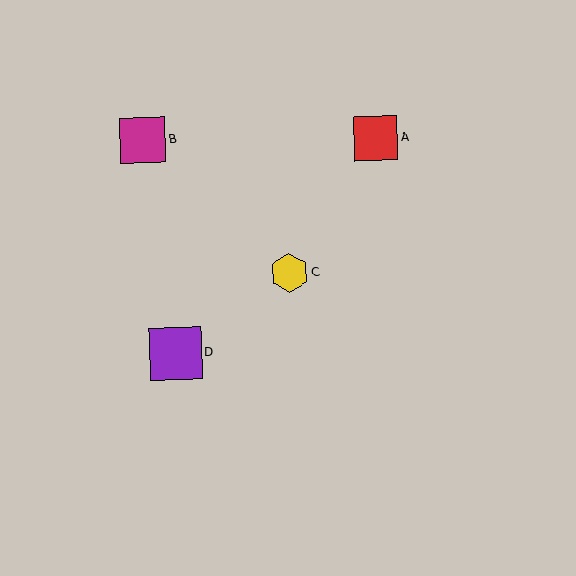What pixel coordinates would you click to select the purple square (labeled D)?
Click at (176, 354) to select the purple square D.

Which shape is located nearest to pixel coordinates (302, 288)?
The yellow hexagon (labeled C) at (289, 273) is nearest to that location.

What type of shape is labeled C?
Shape C is a yellow hexagon.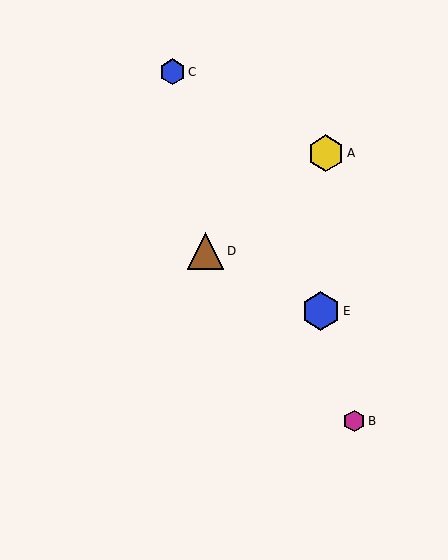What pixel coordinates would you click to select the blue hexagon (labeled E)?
Click at (321, 311) to select the blue hexagon E.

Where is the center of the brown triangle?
The center of the brown triangle is at (206, 251).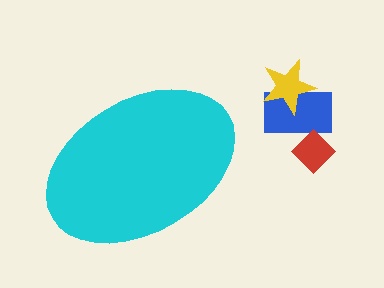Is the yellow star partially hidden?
No, the yellow star is fully visible.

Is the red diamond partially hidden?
No, the red diamond is fully visible.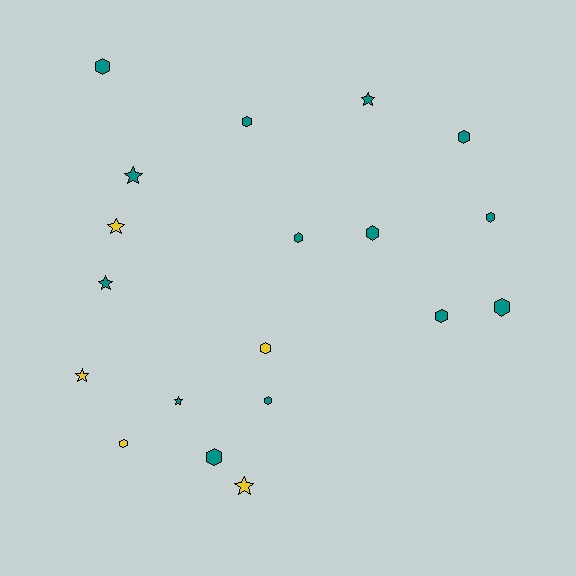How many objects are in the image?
There are 19 objects.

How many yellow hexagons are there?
There are 2 yellow hexagons.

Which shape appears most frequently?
Hexagon, with 12 objects.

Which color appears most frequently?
Teal, with 14 objects.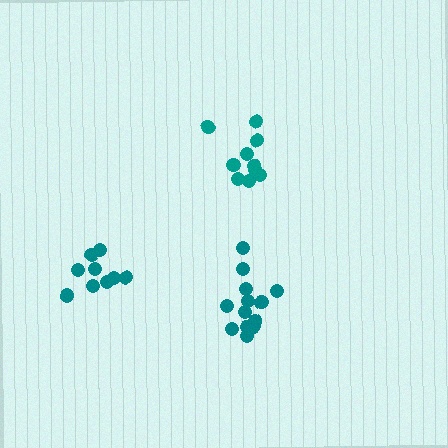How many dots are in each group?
Group 1: 10 dots, Group 2: 13 dots, Group 3: 9 dots (32 total).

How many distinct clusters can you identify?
There are 3 distinct clusters.